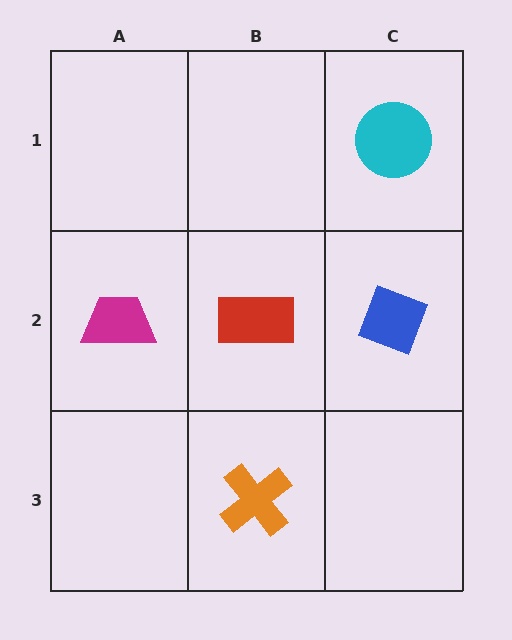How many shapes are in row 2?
3 shapes.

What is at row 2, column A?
A magenta trapezoid.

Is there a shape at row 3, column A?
No, that cell is empty.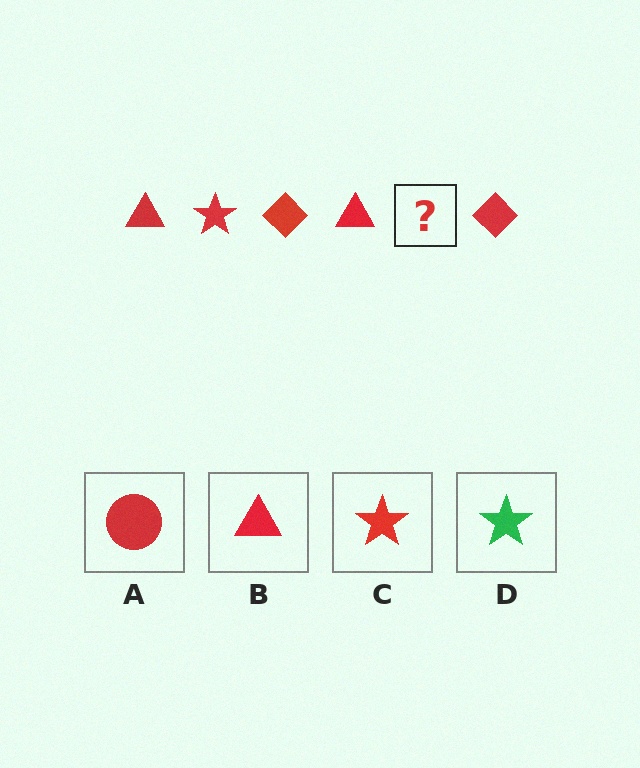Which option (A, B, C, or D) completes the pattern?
C.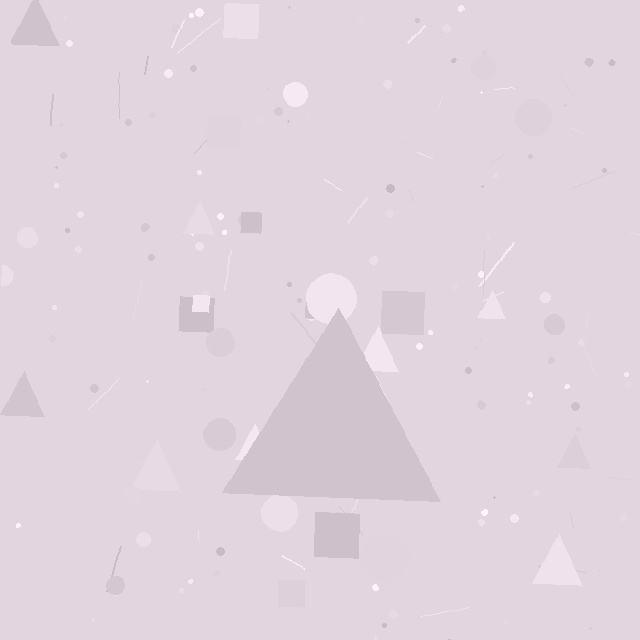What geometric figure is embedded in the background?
A triangle is embedded in the background.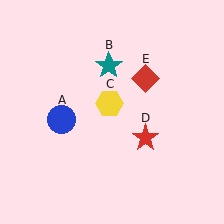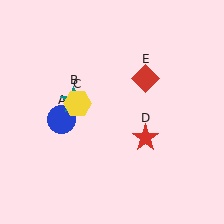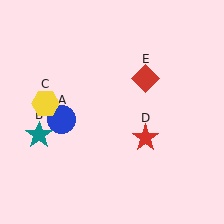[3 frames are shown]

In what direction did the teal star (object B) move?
The teal star (object B) moved down and to the left.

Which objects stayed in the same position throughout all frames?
Blue circle (object A) and red star (object D) and red diamond (object E) remained stationary.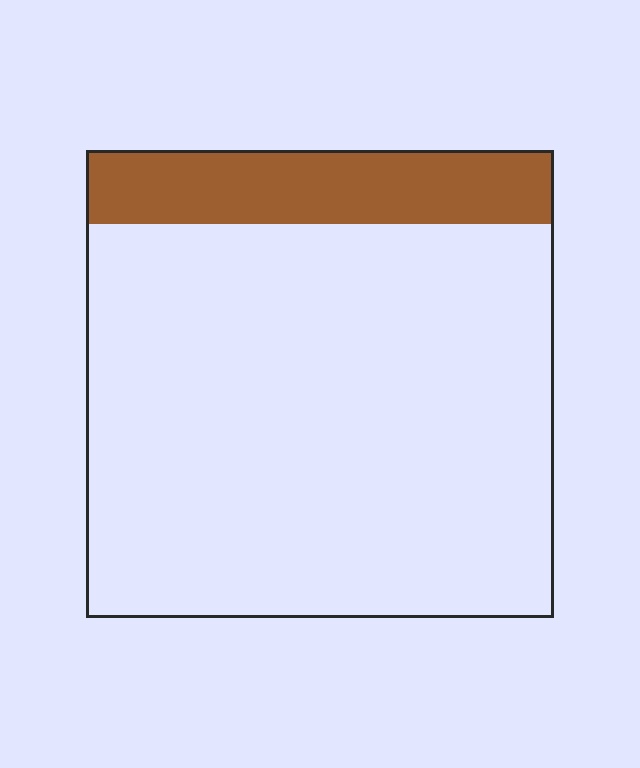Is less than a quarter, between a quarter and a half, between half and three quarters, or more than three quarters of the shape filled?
Less than a quarter.